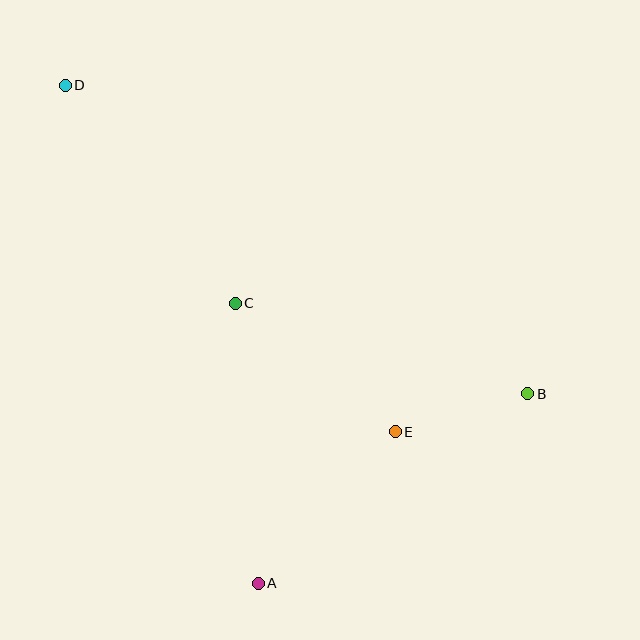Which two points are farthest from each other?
Points B and D are farthest from each other.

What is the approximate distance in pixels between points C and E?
The distance between C and E is approximately 205 pixels.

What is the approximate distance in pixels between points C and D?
The distance between C and D is approximately 276 pixels.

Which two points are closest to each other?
Points B and E are closest to each other.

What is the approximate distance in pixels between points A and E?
The distance between A and E is approximately 204 pixels.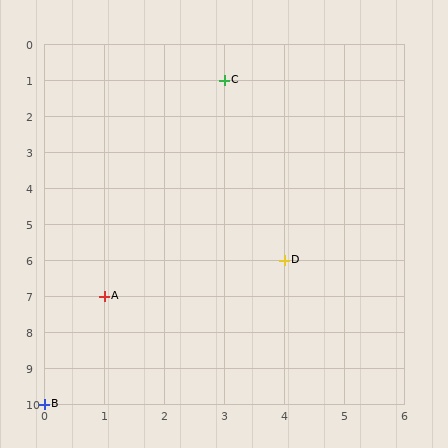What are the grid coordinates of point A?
Point A is at grid coordinates (1, 7).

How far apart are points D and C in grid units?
Points D and C are 1 column and 5 rows apart (about 5.1 grid units diagonally).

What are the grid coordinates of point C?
Point C is at grid coordinates (3, 1).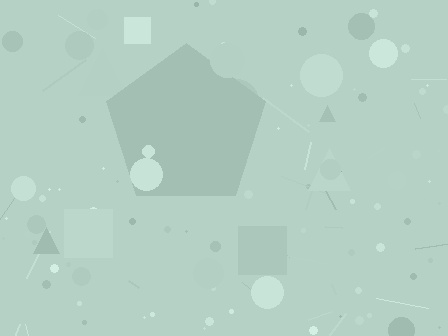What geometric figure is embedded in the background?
A pentagon is embedded in the background.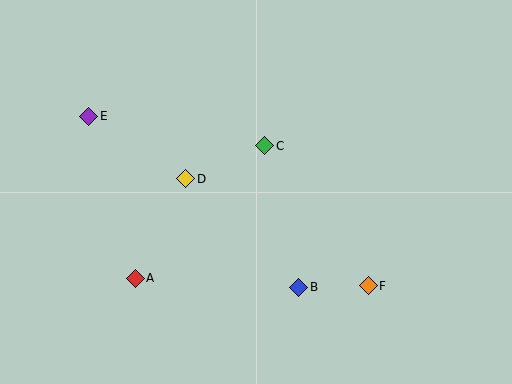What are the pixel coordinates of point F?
Point F is at (368, 286).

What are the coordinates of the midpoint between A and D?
The midpoint between A and D is at (160, 229).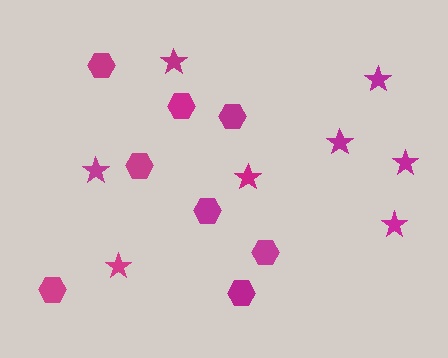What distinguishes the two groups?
There are 2 groups: one group of hexagons (8) and one group of stars (8).